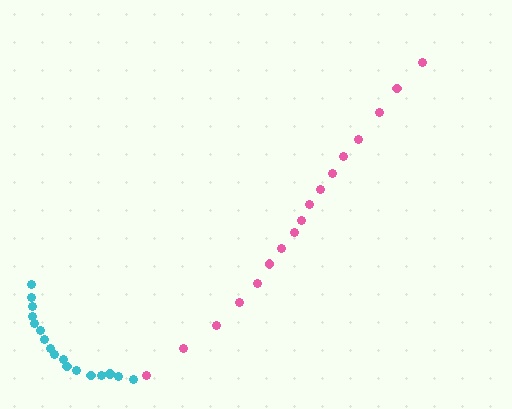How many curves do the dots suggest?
There are 2 distinct paths.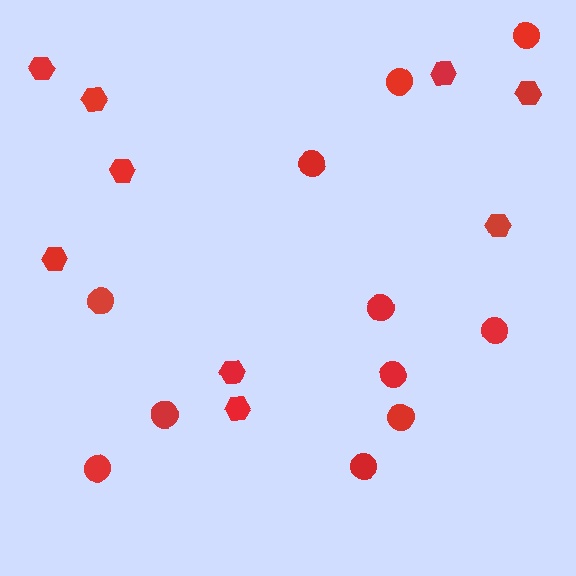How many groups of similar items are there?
There are 2 groups: one group of hexagons (9) and one group of circles (11).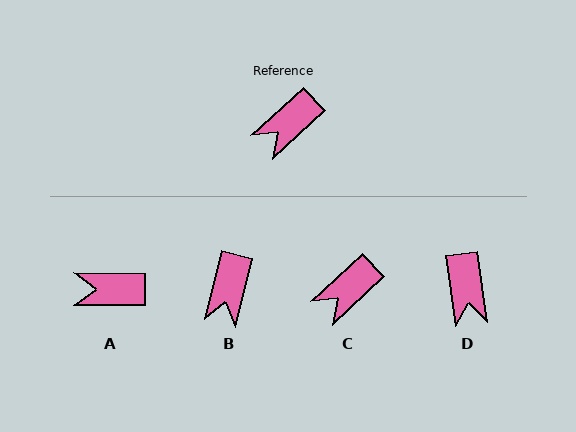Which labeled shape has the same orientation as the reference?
C.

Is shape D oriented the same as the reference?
No, it is off by about 55 degrees.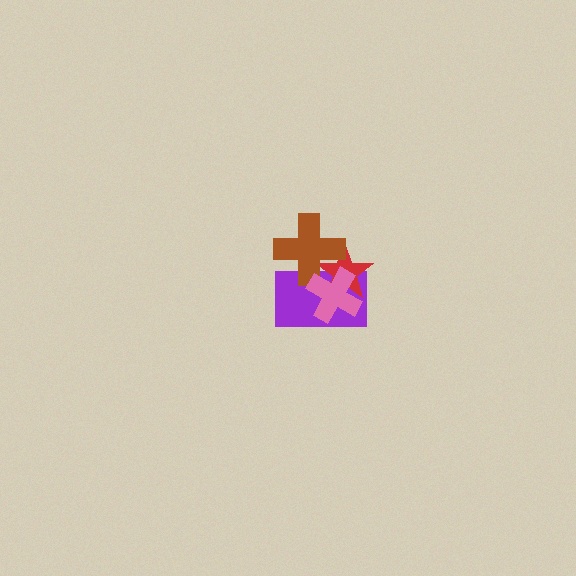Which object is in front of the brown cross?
The pink cross is in front of the brown cross.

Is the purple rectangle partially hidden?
Yes, it is partially covered by another shape.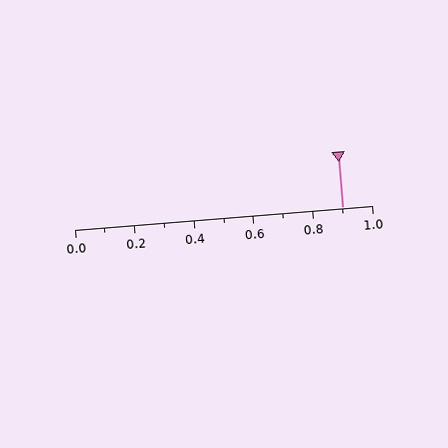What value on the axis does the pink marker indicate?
The marker indicates approximately 0.9.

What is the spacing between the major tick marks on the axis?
The major ticks are spaced 0.2 apart.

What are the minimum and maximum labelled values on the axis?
The axis runs from 0.0 to 1.0.